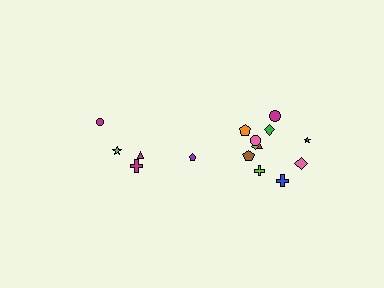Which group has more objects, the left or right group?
The right group.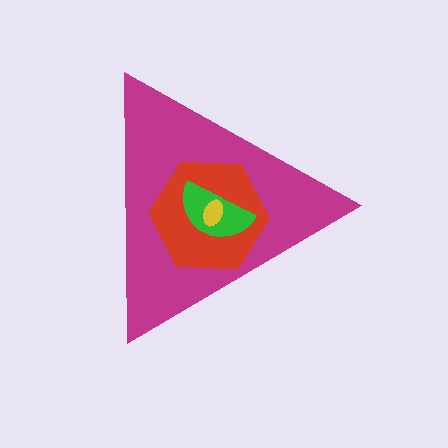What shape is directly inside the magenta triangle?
The red hexagon.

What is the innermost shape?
The yellow ellipse.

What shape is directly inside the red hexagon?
The green semicircle.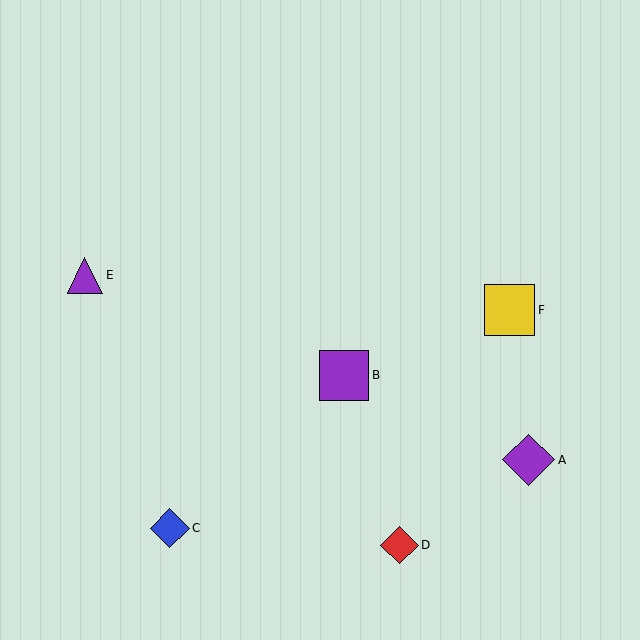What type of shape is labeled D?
Shape D is a red diamond.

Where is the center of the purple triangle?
The center of the purple triangle is at (85, 275).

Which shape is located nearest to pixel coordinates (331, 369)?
The purple square (labeled B) at (344, 375) is nearest to that location.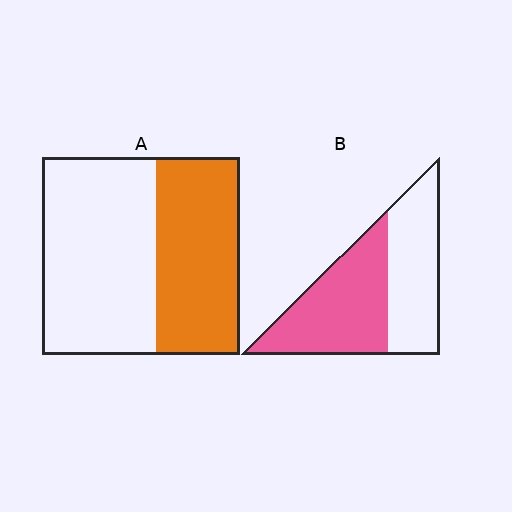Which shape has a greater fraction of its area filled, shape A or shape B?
Shape B.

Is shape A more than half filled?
No.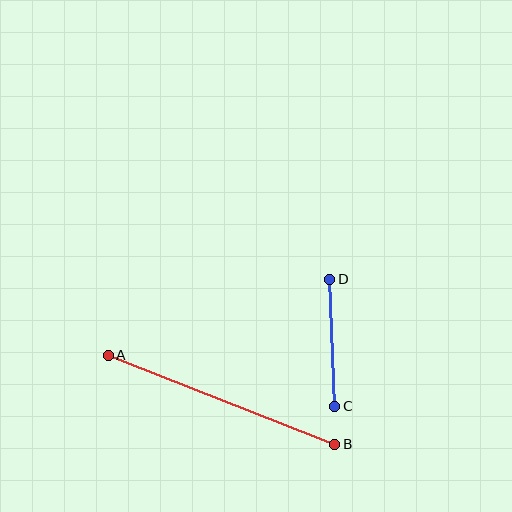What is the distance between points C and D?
The distance is approximately 127 pixels.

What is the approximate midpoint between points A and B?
The midpoint is at approximately (221, 400) pixels.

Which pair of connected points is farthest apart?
Points A and B are farthest apart.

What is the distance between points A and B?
The distance is approximately 243 pixels.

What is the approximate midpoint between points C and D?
The midpoint is at approximately (332, 343) pixels.